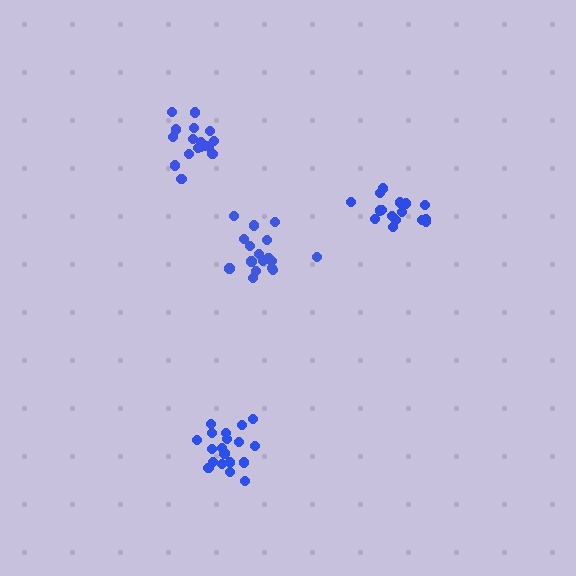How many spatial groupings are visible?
There are 4 spatial groupings.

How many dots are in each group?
Group 1: 17 dots, Group 2: 17 dots, Group 3: 17 dots, Group 4: 20 dots (71 total).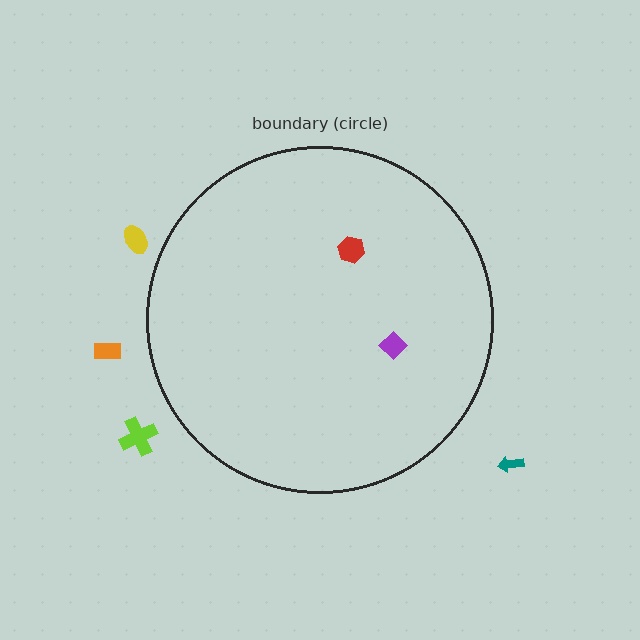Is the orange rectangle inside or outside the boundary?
Outside.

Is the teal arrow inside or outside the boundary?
Outside.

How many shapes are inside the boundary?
2 inside, 4 outside.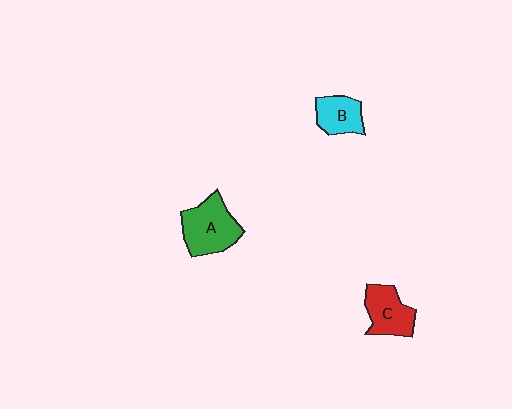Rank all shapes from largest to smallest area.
From largest to smallest: A (green), C (red), B (cyan).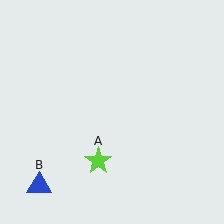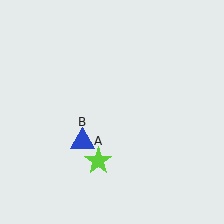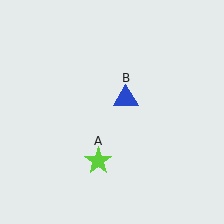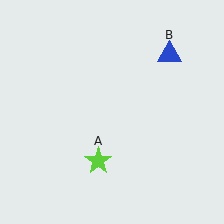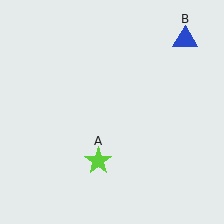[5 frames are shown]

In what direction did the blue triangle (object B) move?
The blue triangle (object B) moved up and to the right.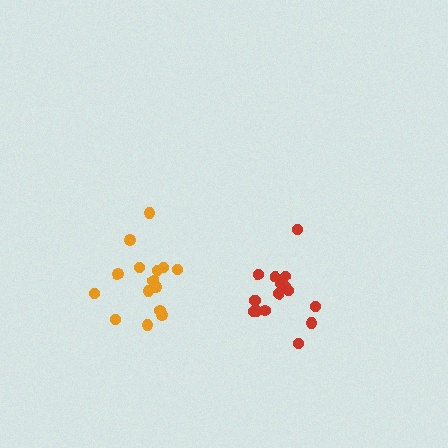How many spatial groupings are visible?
There are 2 spatial groupings.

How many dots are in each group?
Group 1: 16 dots, Group 2: 15 dots (31 total).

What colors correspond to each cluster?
The clusters are colored: red, orange.